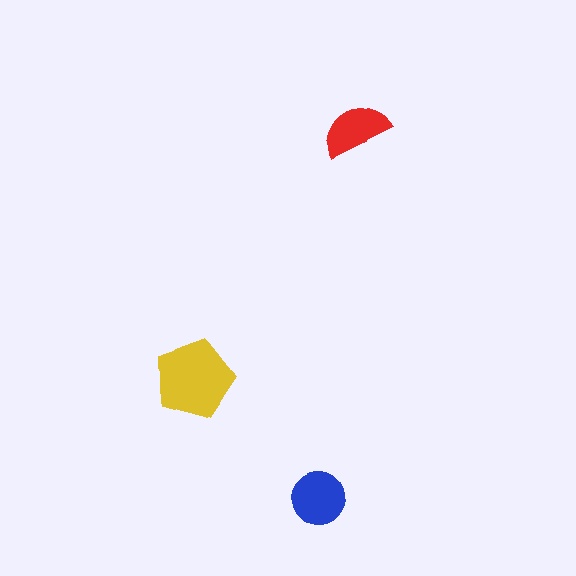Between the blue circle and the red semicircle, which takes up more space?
The blue circle.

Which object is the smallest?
The red semicircle.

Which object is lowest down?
The blue circle is bottommost.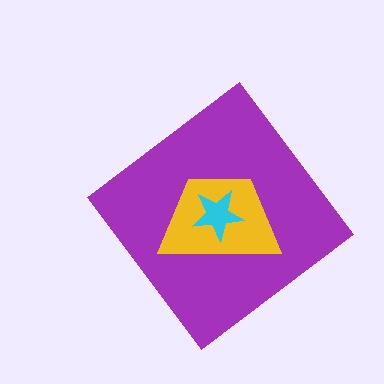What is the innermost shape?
The cyan star.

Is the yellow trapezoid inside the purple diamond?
Yes.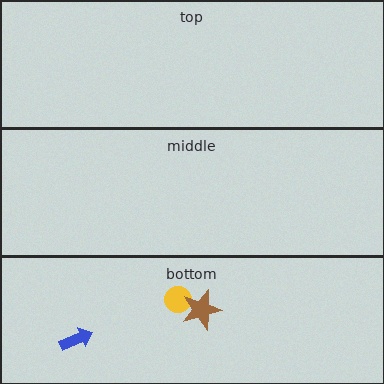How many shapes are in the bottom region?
3.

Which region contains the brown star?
The bottom region.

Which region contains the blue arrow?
The bottom region.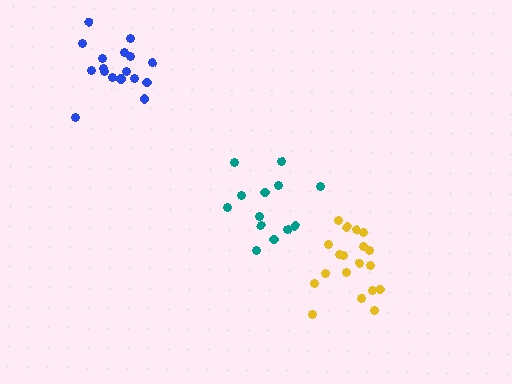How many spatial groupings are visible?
There are 3 spatial groupings.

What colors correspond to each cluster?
The clusters are colored: blue, yellow, teal.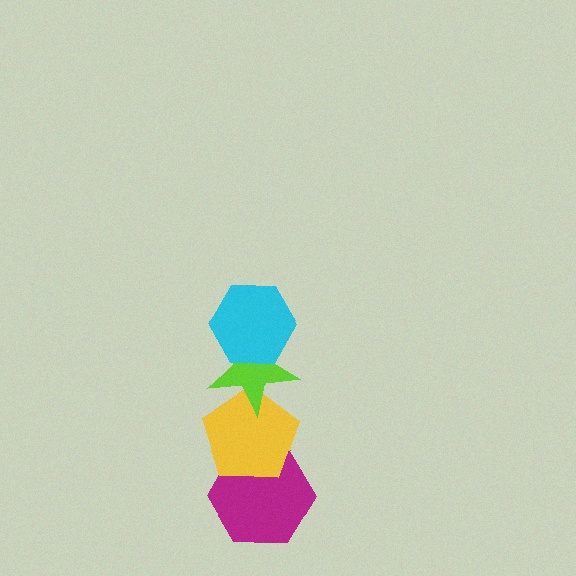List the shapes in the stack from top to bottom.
From top to bottom: the cyan hexagon, the lime star, the yellow pentagon, the magenta hexagon.